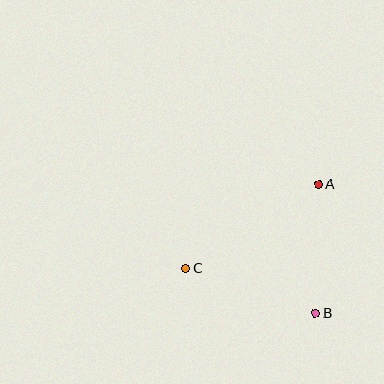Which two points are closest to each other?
Points A and B are closest to each other.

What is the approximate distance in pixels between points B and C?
The distance between B and C is approximately 137 pixels.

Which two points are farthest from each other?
Points A and C are farthest from each other.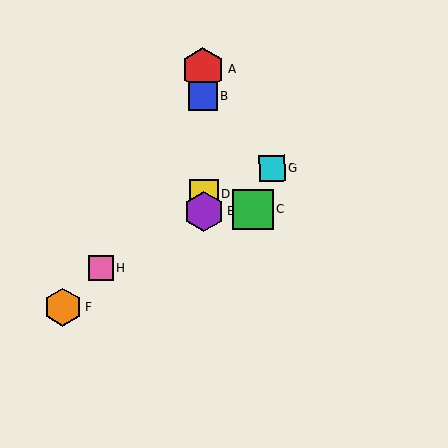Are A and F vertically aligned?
No, A is at x≈203 and F is at x≈62.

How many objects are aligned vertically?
4 objects (A, B, D, E) are aligned vertically.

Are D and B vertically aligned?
Yes, both are at x≈204.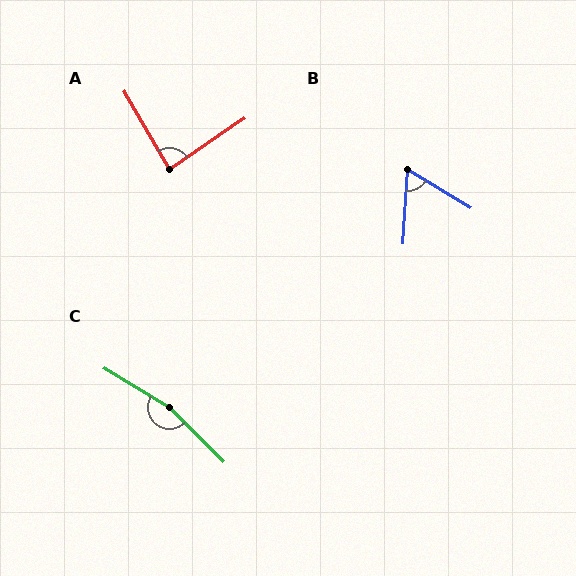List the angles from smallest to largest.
B (62°), A (86°), C (166°).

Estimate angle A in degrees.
Approximately 86 degrees.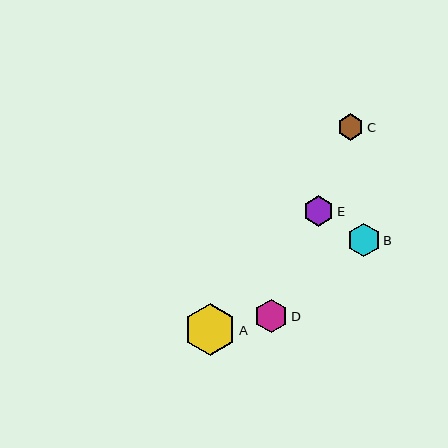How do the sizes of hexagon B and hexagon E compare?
Hexagon B and hexagon E are approximately the same size.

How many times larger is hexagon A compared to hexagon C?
Hexagon A is approximately 2.0 times the size of hexagon C.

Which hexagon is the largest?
Hexagon A is the largest with a size of approximately 52 pixels.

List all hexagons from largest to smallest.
From largest to smallest: A, D, B, E, C.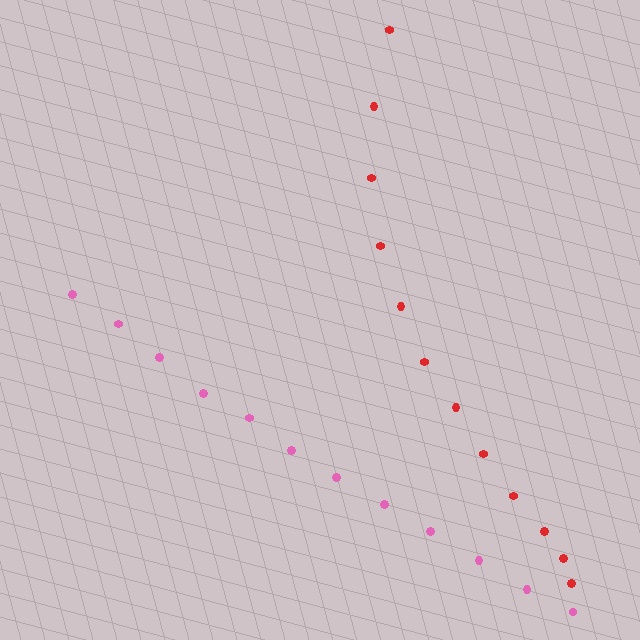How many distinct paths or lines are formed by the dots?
There are 2 distinct paths.